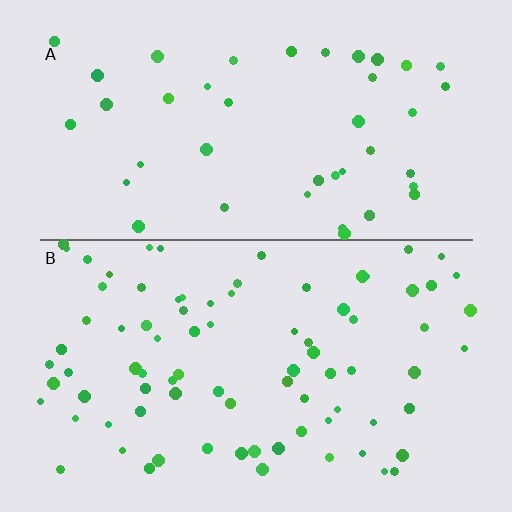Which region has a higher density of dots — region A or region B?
B (the bottom).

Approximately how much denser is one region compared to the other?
Approximately 1.9× — region B over region A.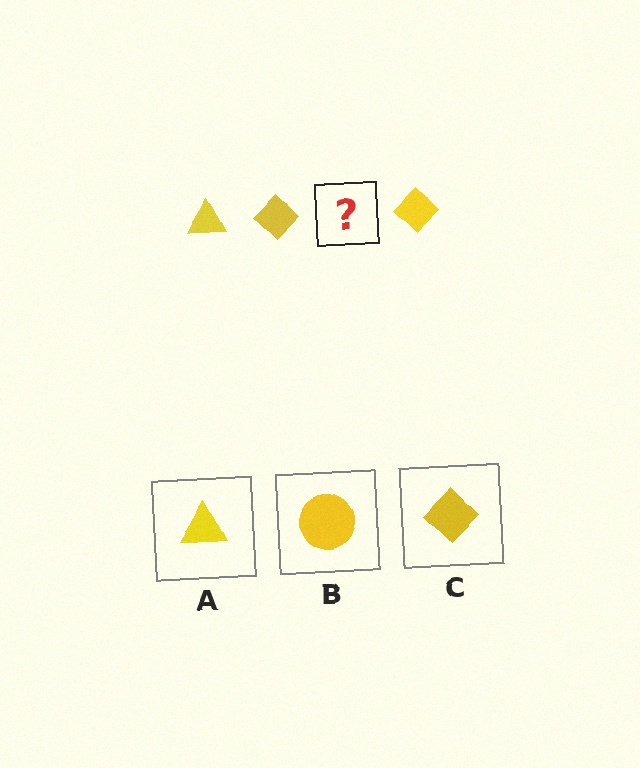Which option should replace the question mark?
Option A.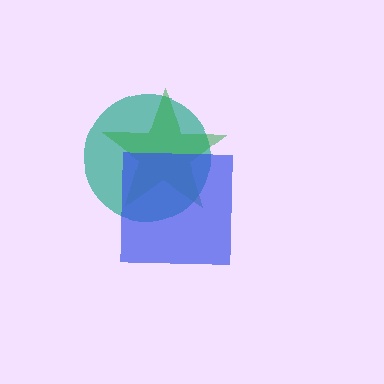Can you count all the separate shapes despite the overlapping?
Yes, there are 3 separate shapes.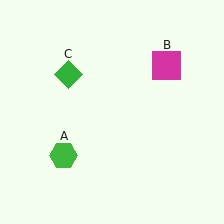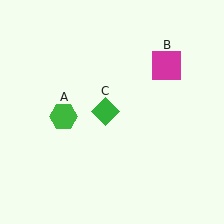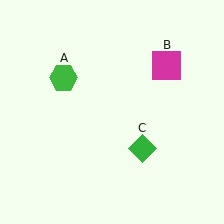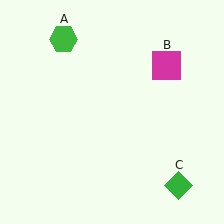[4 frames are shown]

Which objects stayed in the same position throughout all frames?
Magenta square (object B) remained stationary.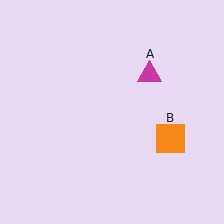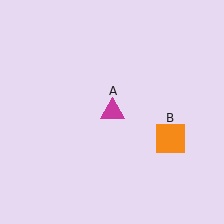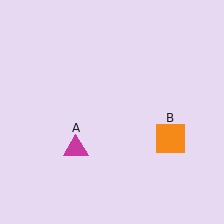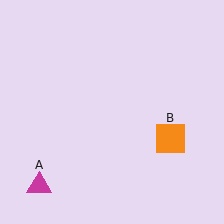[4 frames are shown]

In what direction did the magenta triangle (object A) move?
The magenta triangle (object A) moved down and to the left.